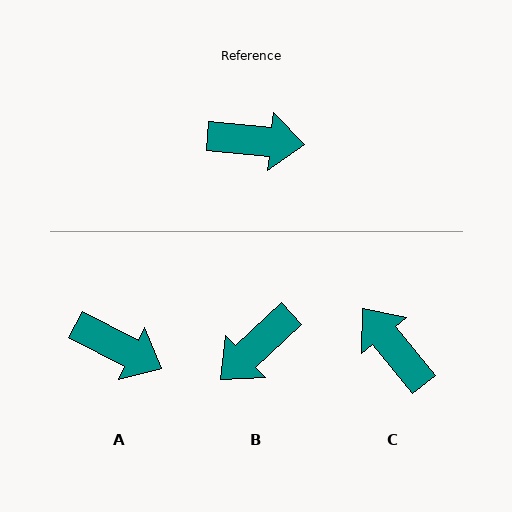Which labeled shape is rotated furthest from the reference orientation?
C, about 134 degrees away.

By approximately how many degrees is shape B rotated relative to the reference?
Approximately 132 degrees clockwise.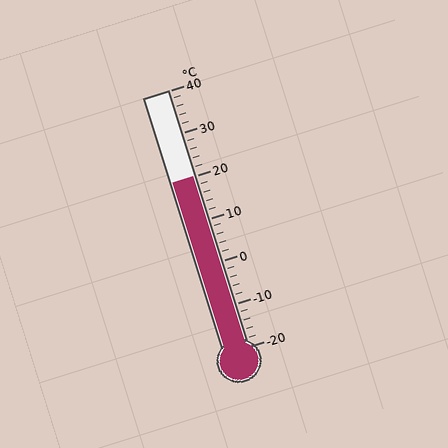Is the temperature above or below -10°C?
The temperature is above -10°C.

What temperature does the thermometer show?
The thermometer shows approximately 20°C.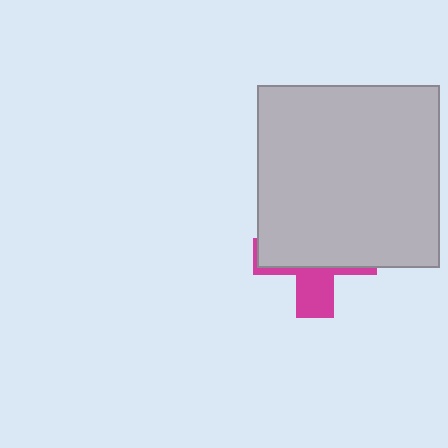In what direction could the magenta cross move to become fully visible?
The magenta cross could move down. That would shift it out from behind the light gray square entirely.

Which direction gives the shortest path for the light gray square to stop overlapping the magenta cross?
Moving up gives the shortest separation.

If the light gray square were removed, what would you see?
You would see the complete magenta cross.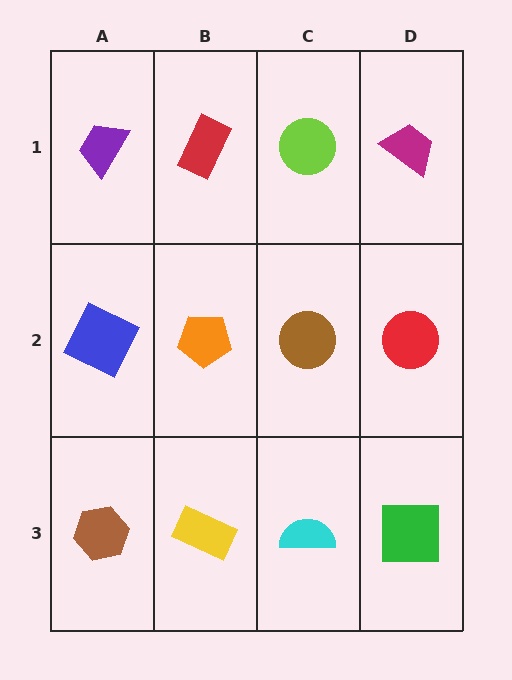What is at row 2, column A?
A blue square.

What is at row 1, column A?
A purple trapezoid.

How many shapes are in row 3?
4 shapes.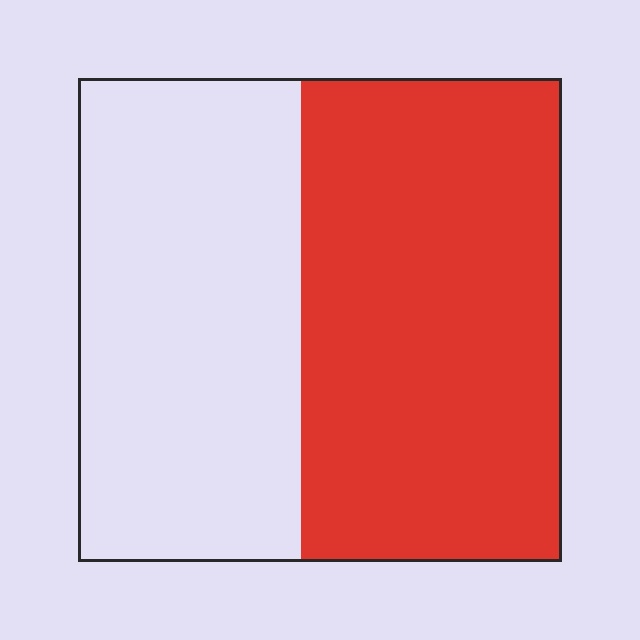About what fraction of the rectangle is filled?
About one half (1/2).